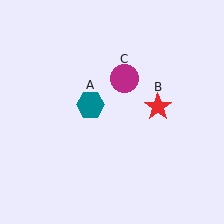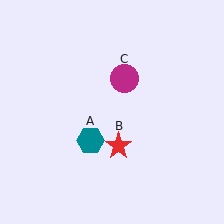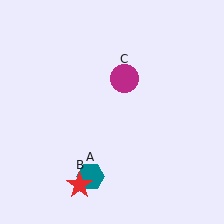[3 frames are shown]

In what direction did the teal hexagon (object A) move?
The teal hexagon (object A) moved down.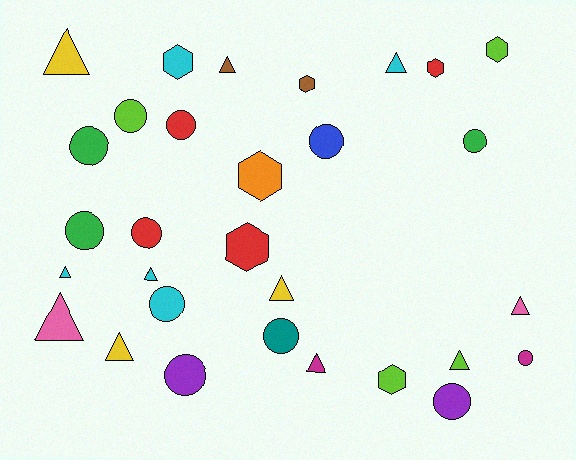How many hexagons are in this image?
There are 7 hexagons.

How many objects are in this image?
There are 30 objects.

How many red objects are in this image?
There are 4 red objects.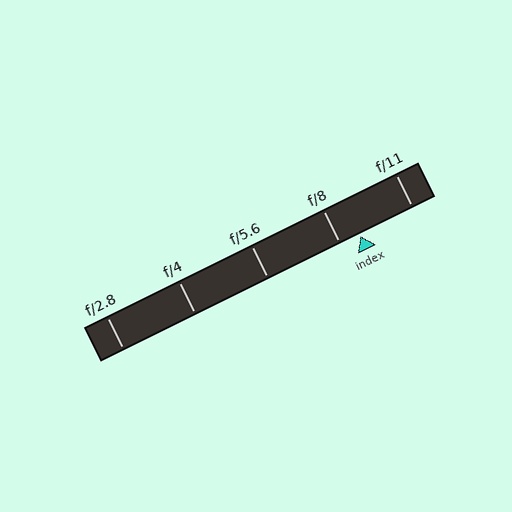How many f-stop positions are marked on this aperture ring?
There are 5 f-stop positions marked.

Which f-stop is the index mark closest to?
The index mark is closest to f/8.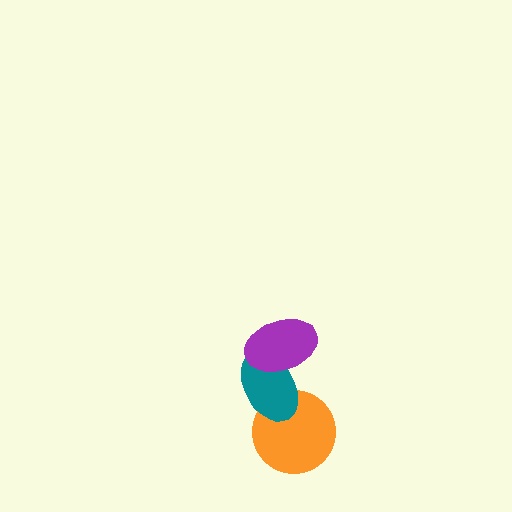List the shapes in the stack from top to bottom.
From top to bottom: the purple ellipse, the teal ellipse, the orange circle.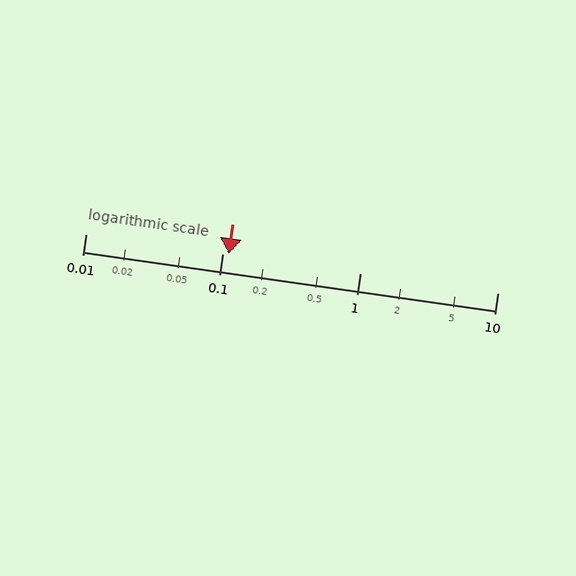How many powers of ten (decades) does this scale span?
The scale spans 3 decades, from 0.01 to 10.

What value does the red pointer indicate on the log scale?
The pointer indicates approximately 0.11.